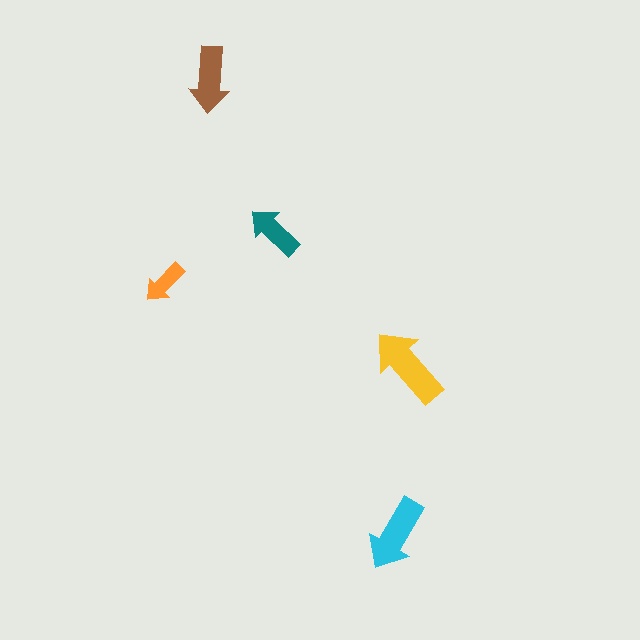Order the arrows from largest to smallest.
the yellow one, the cyan one, the brown one, the teal one, the orange one.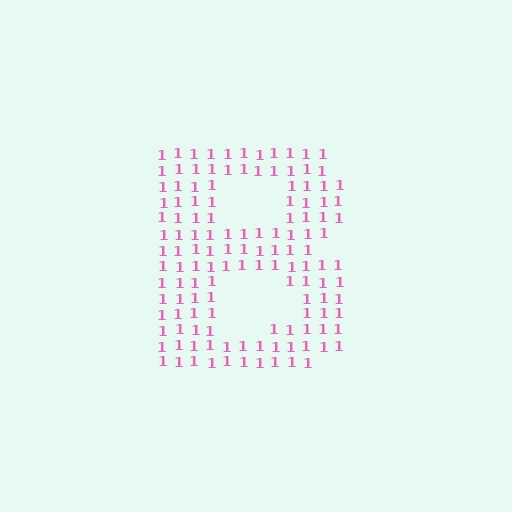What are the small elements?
The small elements are digit 1's.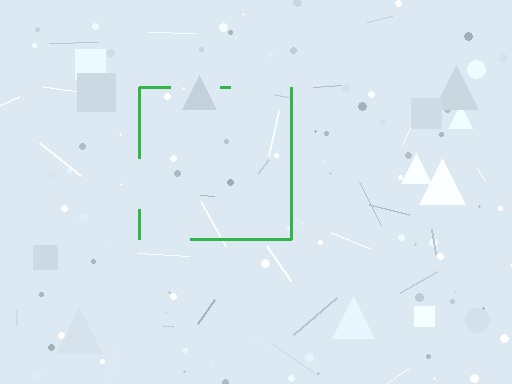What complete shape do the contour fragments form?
The contour fragments form a square.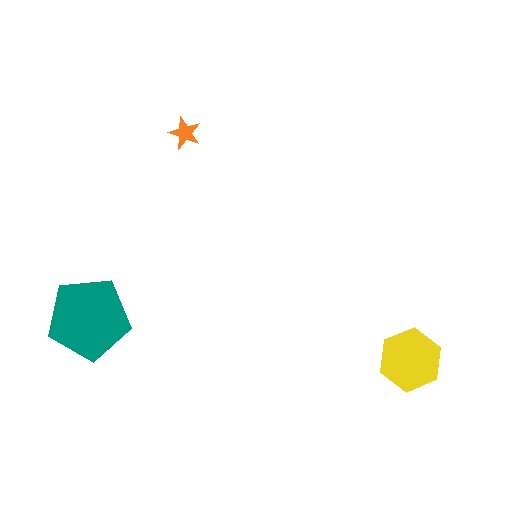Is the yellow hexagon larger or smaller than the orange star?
Larger.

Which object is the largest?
The teal pentagon.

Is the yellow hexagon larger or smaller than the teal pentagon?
Smaller.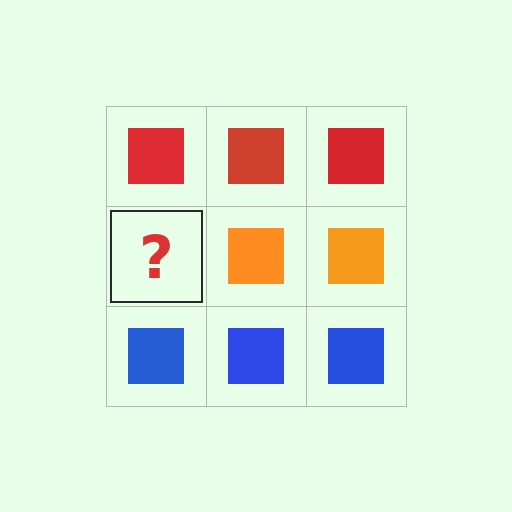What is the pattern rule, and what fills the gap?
The rule is that each row has a consistent color. The gap should be filled with an orange square.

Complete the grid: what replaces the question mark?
The question mark should be replaced with an orange square.